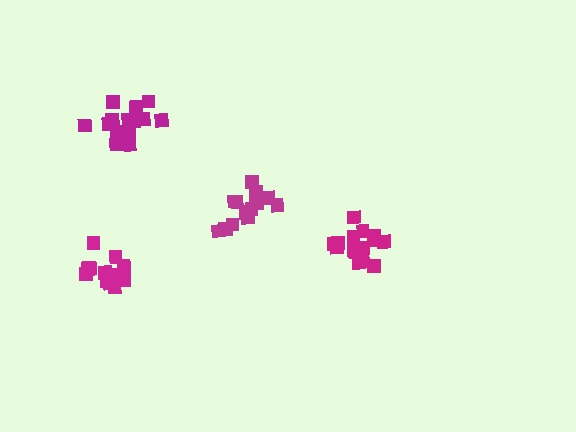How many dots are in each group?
Group 1: 12 dots, Group 2: 14 dots, Group 3: 16 dots, Group 4: 17 dots (59 total).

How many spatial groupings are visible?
There are 4 spatial groupings.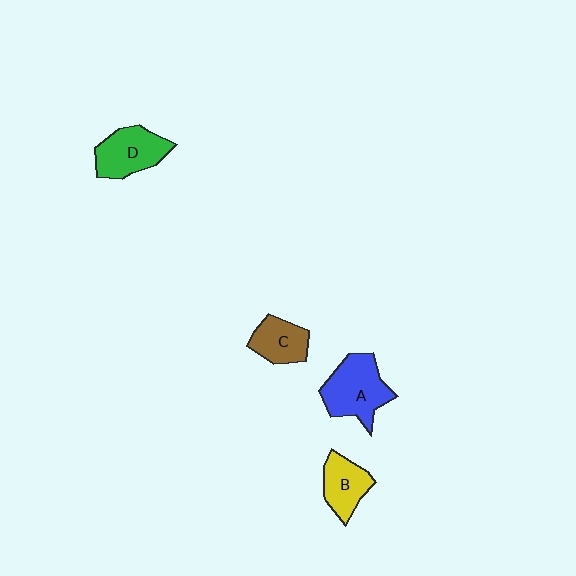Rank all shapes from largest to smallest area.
From largest to smallest: A (blue), D (green), B (yellow), C (brown).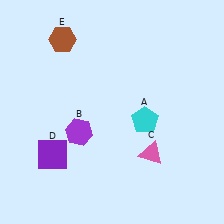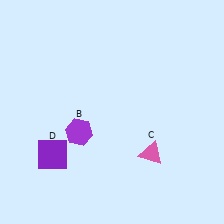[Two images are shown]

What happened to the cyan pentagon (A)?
The cyan pentagon (A) was removed in Image 2. It was in the bottom-right area of Image 1.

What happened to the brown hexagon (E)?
The brown hexagon (E) was removed in Image 2. It was in the top-left area of Image 1.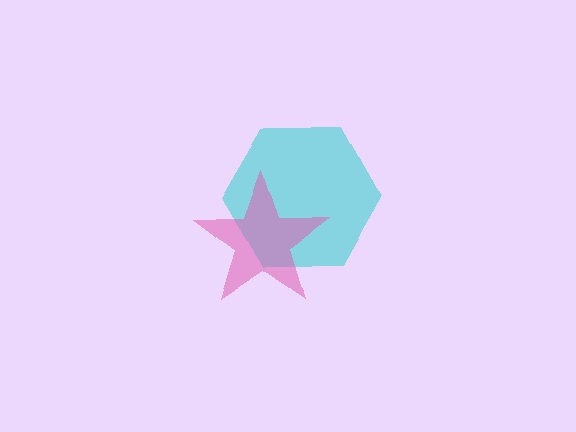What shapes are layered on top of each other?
The layered shapes are: a cyan hexagon, a pink star.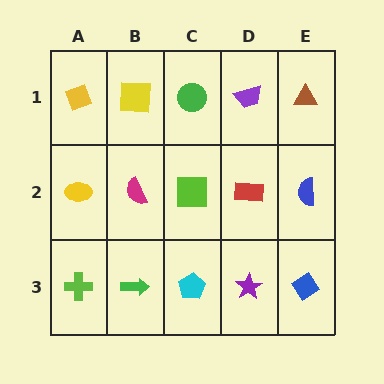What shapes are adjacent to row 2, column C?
A green circle (row 1, column C), a cyan pentagon (row 3, column C), a magenta semicircle (row 2, column B), a red rectangle (row 2, column D).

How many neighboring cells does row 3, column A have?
2.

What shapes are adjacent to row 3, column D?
A red rectangle (row 2, column D), a cyan pentagon (row 3, column C), a blue diamond (row 3, column E).